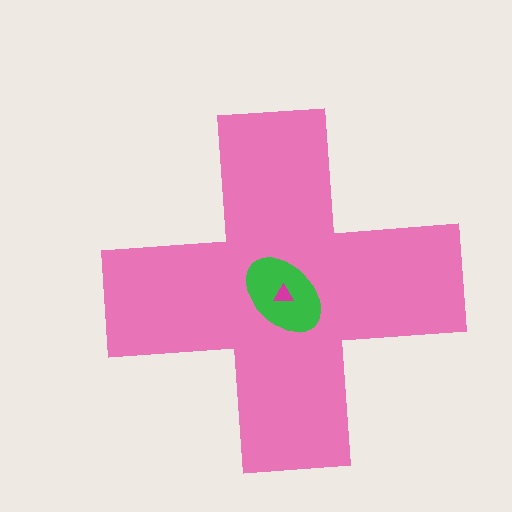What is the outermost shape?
The pink cross.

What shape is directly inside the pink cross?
The green ellipse.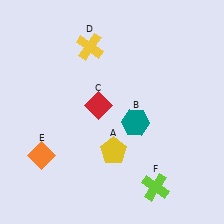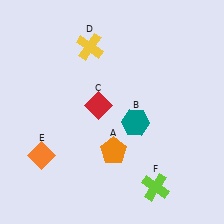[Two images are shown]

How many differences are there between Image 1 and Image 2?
There is 1 difference between the two images.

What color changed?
The pentagon (A) changed from yellow in Image 1 to orange in Image 2.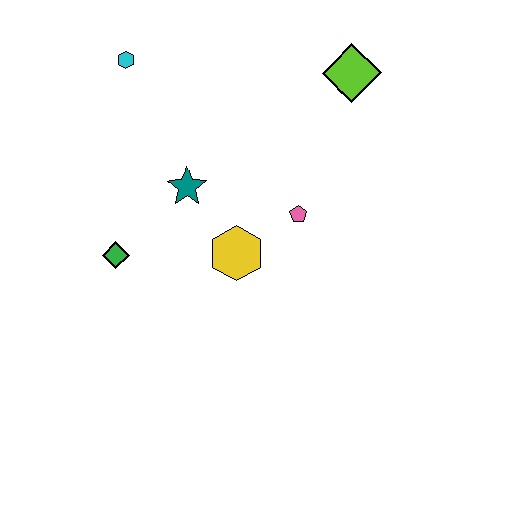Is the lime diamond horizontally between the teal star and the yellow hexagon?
No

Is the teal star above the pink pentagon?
Yes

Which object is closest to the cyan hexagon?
The teal star is closest to the cyan hexagon.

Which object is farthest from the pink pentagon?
The cyan hexagon is farthest from the pink pentagon.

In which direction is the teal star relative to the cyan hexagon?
The teal star is below the cyan hexagon.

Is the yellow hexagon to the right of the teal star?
Yes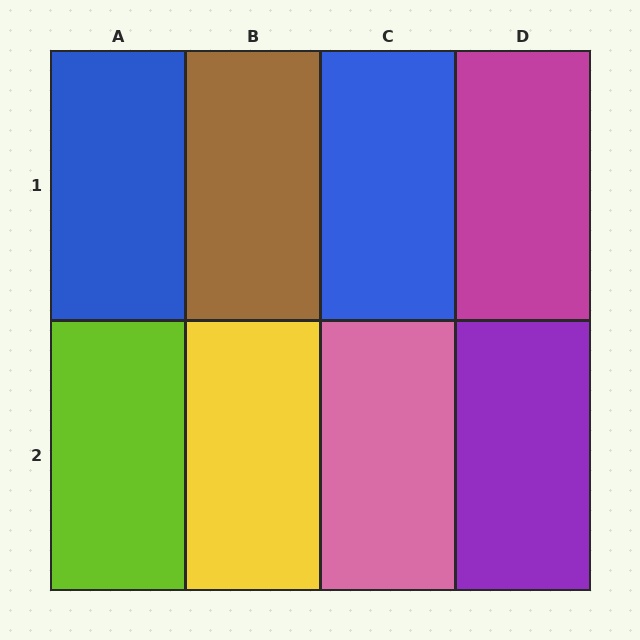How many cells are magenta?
1 cell is magenta.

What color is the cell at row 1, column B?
Brown.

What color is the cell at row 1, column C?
Blue.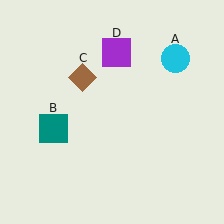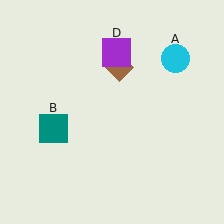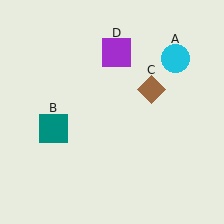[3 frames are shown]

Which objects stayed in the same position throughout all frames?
Cyan circle (object A) and teal square (object B) and purple square (object D) remained stationary.